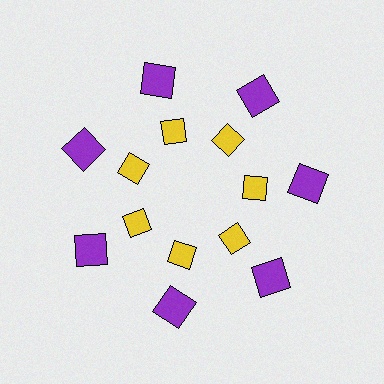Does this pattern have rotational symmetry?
Yes, this pattern has 7-fold rotational symmetry. It looks the same after rotating 51 degrees around the center.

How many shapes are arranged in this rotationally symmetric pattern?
There are 14 shapes, arranged in 7 groups of 2.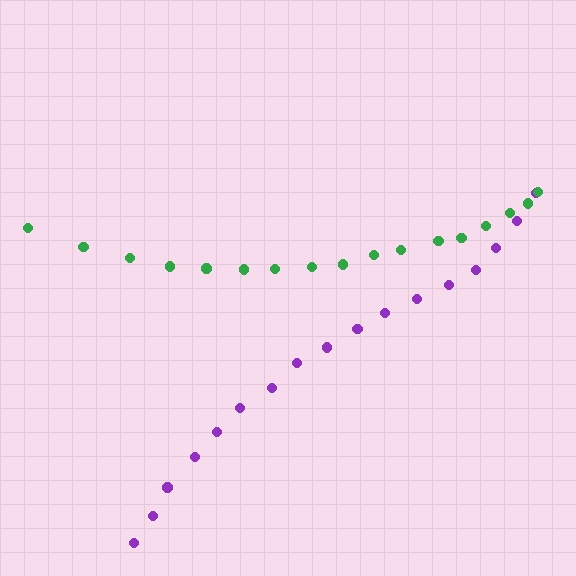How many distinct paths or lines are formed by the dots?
There are 2 distinct paths.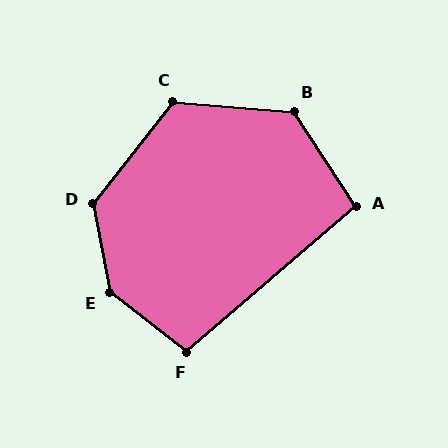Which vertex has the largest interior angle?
E, at approximately 139 degrees.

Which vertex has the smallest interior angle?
A, at approximately 98 degrees.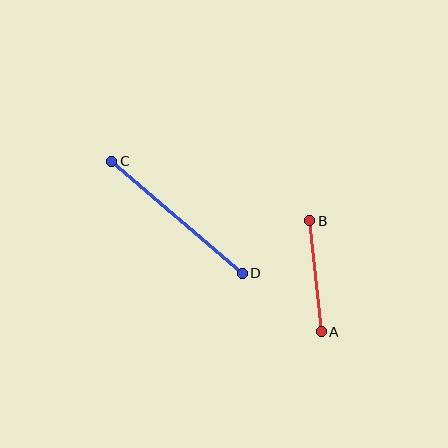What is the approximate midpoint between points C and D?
The midpoint is at approximately (177, 217) pixels.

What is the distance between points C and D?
The distance is approximately 172 pixels.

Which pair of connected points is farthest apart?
Points C and D are farthest apart.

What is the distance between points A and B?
The distance is approximately 112 pixels.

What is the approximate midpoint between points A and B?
The midpoint is at approximately (316, 276) pixels.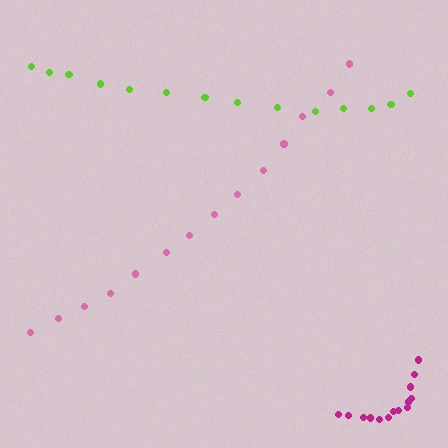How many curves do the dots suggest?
There are 3 distinct paths.